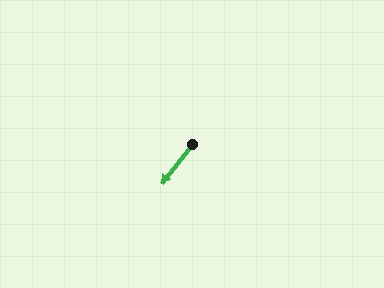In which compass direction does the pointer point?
Southwest.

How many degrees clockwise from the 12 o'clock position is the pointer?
Approximately 218 degrees.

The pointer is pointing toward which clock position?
Roughly 7 o'clock.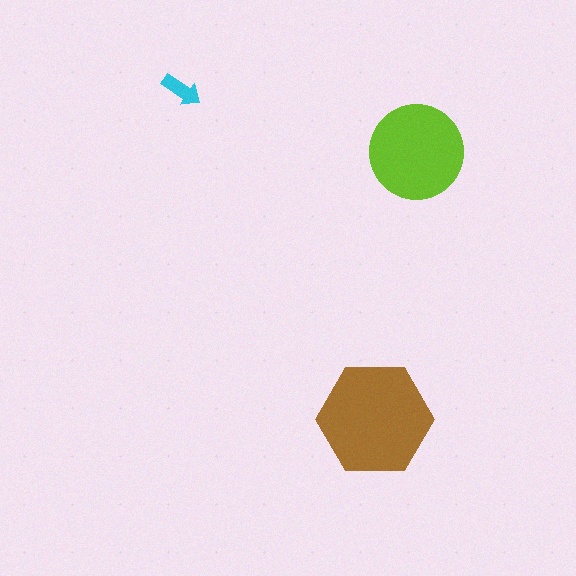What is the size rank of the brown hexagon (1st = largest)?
1st.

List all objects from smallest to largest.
The cyan arrow, the lime circle, the brown hexagon.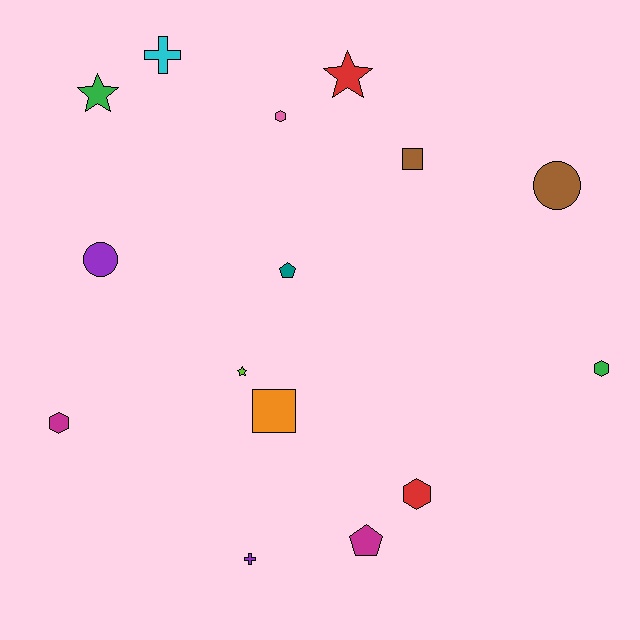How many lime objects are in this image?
There is 1 lime object.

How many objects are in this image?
There are 15 objects.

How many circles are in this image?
There are 2 circles.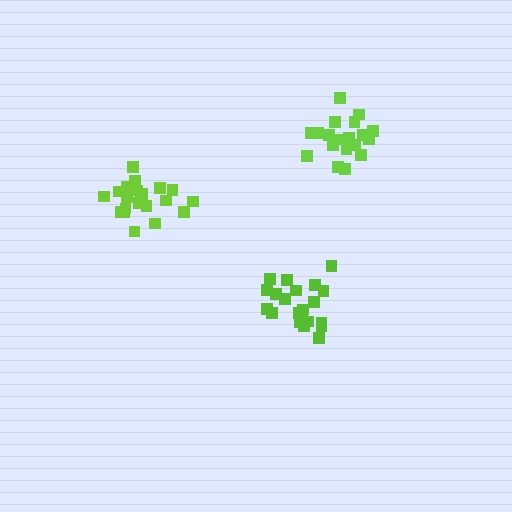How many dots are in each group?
Group 1: 20 dots, Group 2: 21 dots, Group 3: 21 dots (62 total).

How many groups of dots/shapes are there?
There are 3 groups.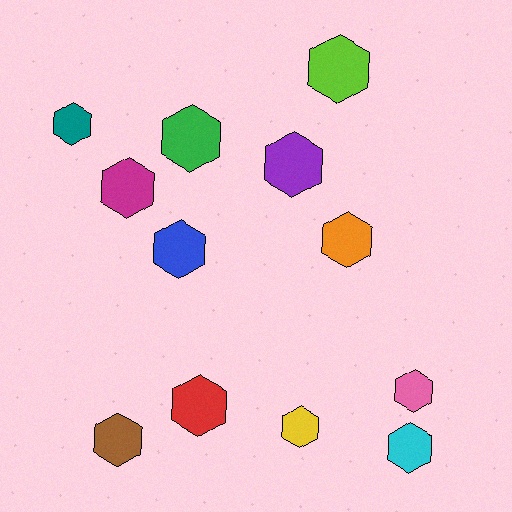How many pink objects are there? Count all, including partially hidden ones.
There is 1 pink object.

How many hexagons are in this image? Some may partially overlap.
There are 12 hexagons.